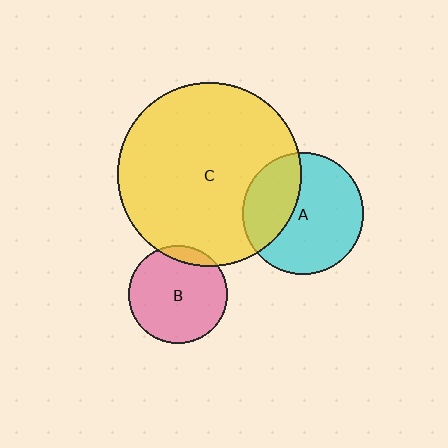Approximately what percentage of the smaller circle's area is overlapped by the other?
Approximately 10%.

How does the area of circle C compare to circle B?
Approximately 3.5 times.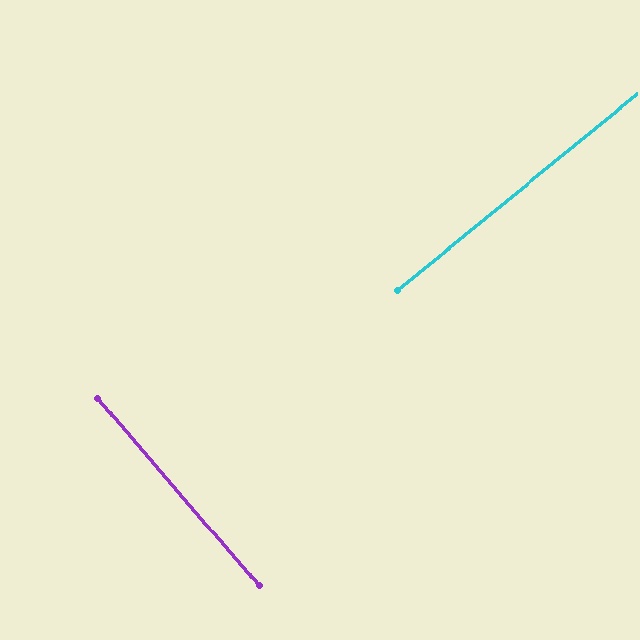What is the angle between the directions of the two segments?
Approximately 89 degrees.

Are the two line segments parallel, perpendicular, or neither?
Perpendicular — they meet at approximately 89°.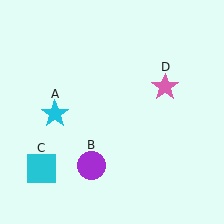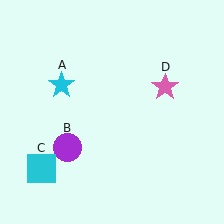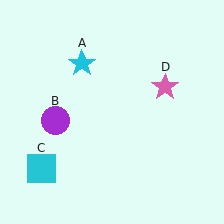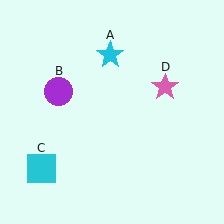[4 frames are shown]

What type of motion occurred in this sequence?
The cyan star (object A), purple circle (object B) rotated clockwise around the center of the scene.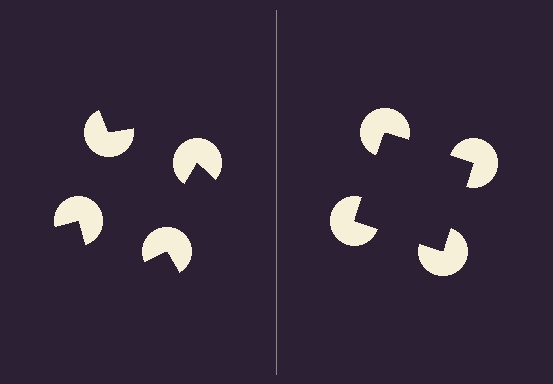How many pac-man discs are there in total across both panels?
8 — 4 on each side.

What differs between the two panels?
The pac-man discs are positioned identically on both sides; only the wedge orientations differ. On the right they align to a square; on the left they are misaligned.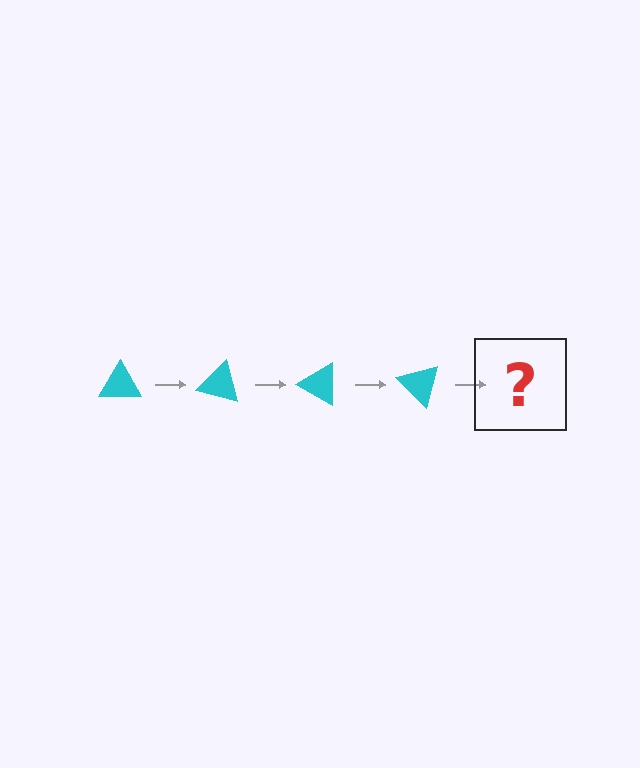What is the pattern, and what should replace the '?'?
The pattern is that the triangle rotates 15 degrees each step. The '?' should be a cyan triangle rotated 60 degrees.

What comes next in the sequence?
The next element should be a cyan triangle rotated 60 degrees.